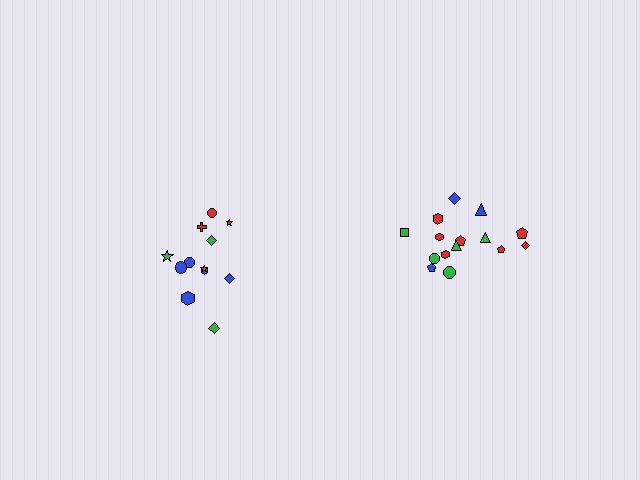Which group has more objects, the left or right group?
The right group.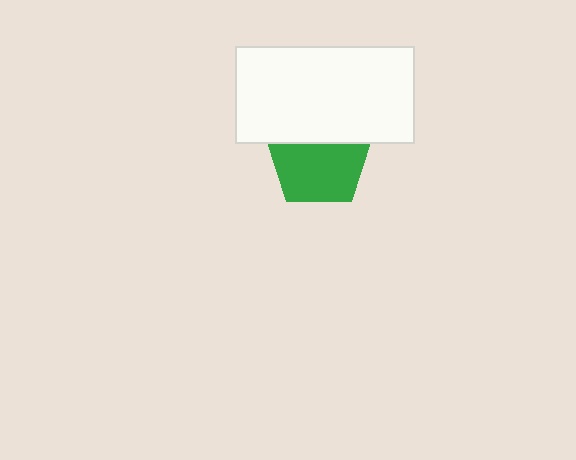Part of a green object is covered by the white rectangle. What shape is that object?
It is a pentagon.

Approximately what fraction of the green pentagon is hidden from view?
Roughly 33% of the green pentagon is hidden behind the white rectangle.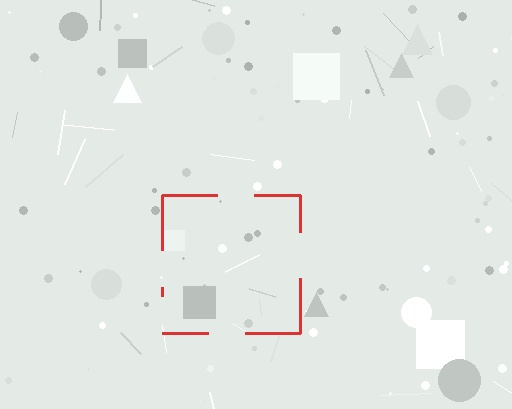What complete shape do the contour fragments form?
The contour fragments form a square.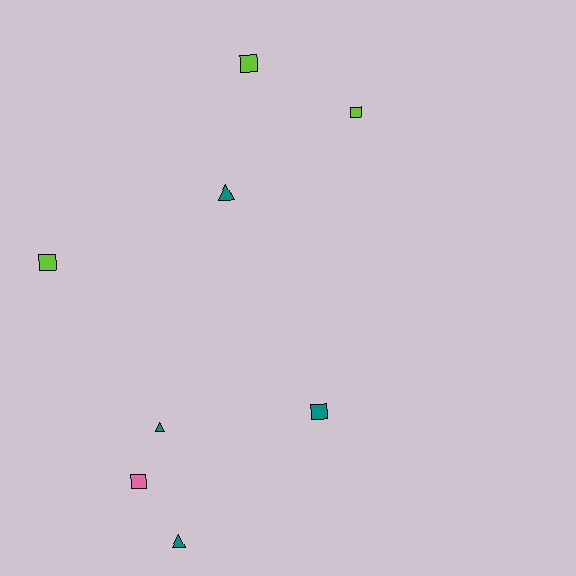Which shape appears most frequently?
Square, with 5 objects.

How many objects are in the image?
There are 8 objects.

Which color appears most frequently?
Teal, with 4 objects.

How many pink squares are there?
There is 1 pink square.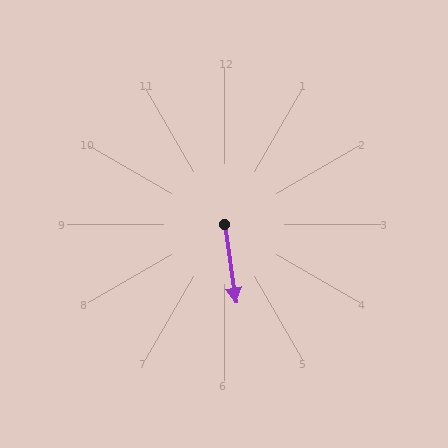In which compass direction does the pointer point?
South.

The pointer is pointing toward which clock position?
Roughly 6 o'clock.